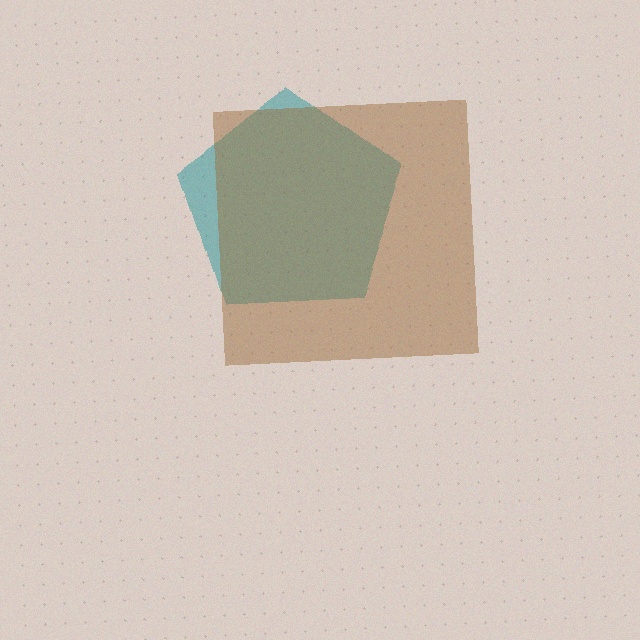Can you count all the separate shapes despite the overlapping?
Yes, there are 2 separate shapes.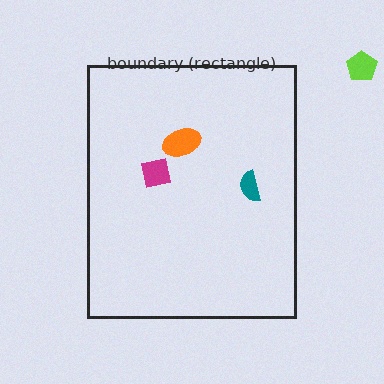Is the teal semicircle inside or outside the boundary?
Inside.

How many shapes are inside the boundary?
3 inside, 1 outside.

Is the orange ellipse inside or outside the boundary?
Inside.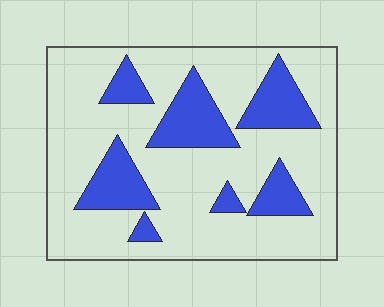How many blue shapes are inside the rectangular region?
7.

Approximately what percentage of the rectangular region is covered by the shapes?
Approximately 25%.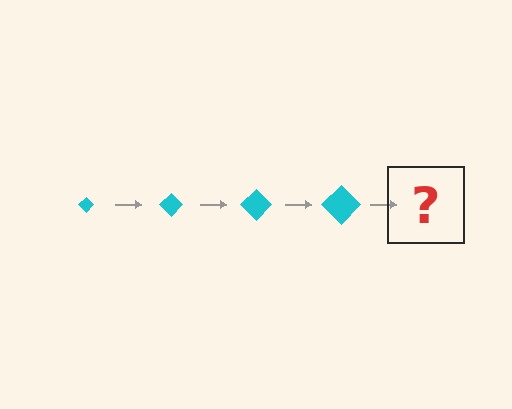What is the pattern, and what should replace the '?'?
The pattern is that the diamond gets progressively larger each step. The '?' should be a cyan diamond, larger than the previous one.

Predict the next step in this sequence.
The next step is a cyan diamond, larger than the previous one.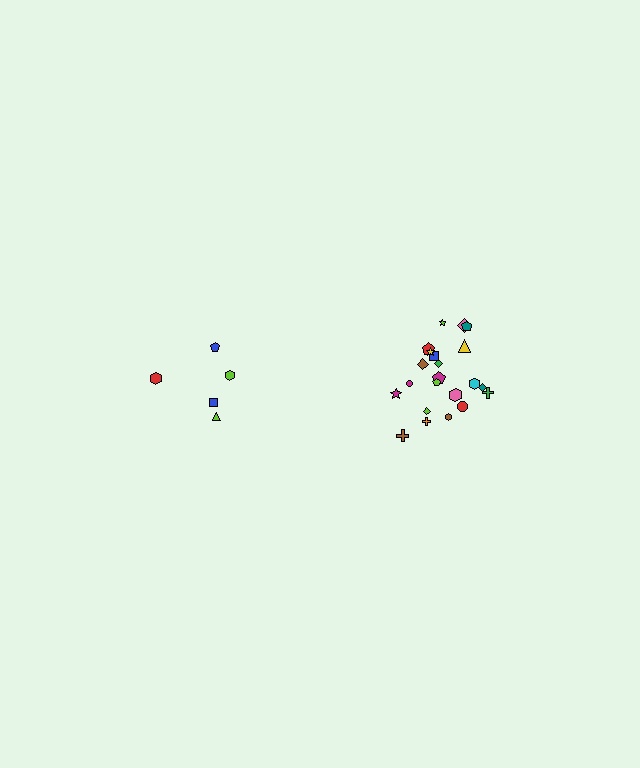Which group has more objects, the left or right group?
The right group.